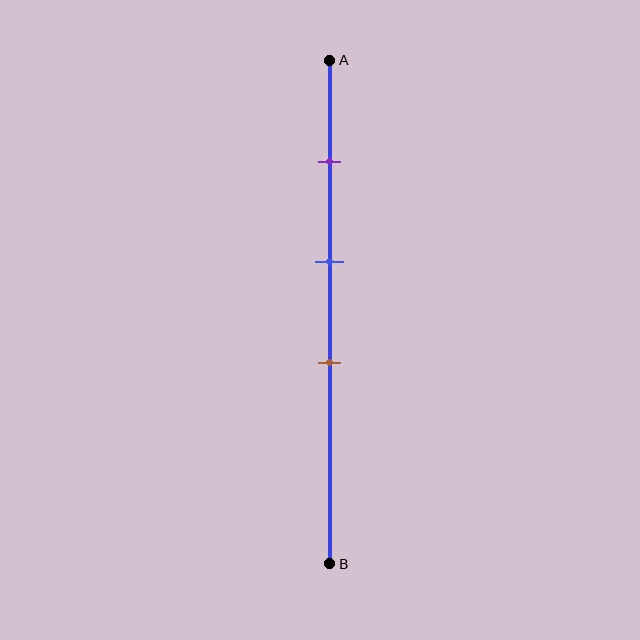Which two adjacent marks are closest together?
The blue and brown marks are the closest adjacent pair.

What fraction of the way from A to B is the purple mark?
The purple mark is approximately 20% (0.2) of the way from A to B.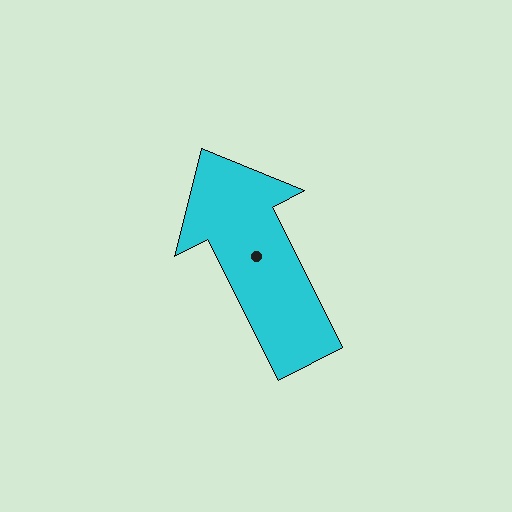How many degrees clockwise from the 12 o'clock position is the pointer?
Approximately 333 degrees.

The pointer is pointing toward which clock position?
Roughly 11 o'clock.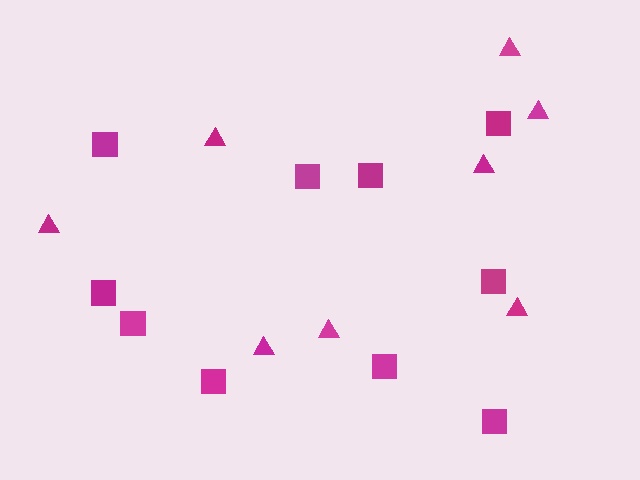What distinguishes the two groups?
There are 2 groups: one group of triangles (8) and one group of squares (10).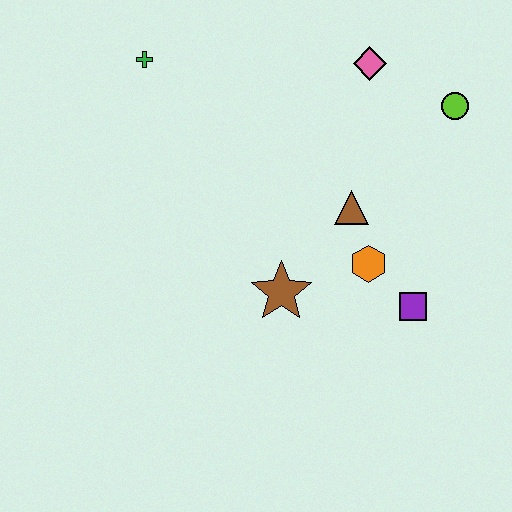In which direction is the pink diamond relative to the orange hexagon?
The pink diamond is above the orange hexagon.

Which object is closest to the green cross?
The pink diamond is closest to the green cross.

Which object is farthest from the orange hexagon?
The green cross is farthest from the orange hexagon.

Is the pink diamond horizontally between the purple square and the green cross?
Yes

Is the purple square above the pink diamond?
No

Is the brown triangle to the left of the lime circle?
Yes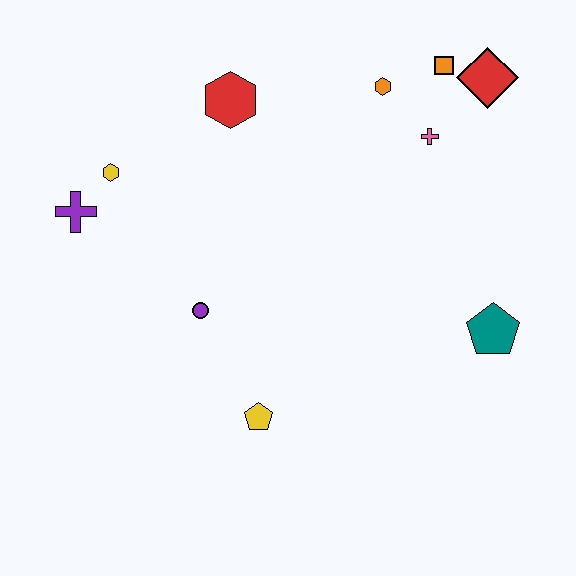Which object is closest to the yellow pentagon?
The purple circle is closest to the yellow pentagon.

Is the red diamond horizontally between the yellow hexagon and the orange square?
No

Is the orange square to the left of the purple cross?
No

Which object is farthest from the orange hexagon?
The yellow pentagon is farthest from the orange hexagon.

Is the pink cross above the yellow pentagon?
Yes